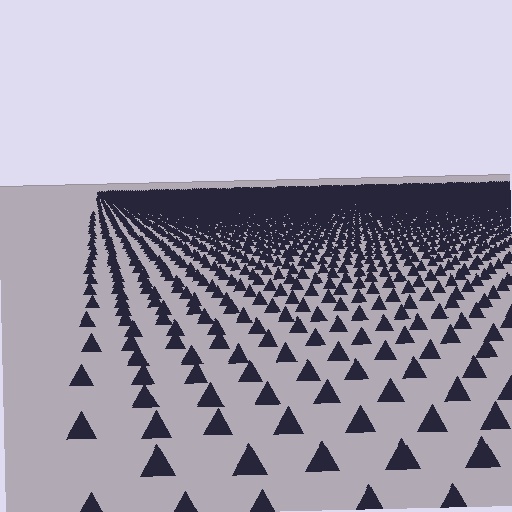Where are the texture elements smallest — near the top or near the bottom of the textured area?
Near the top.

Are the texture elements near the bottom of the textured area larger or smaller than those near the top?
Larger. Near the bottom, elements are closer to the viewer and appear at a bigger on-screen size.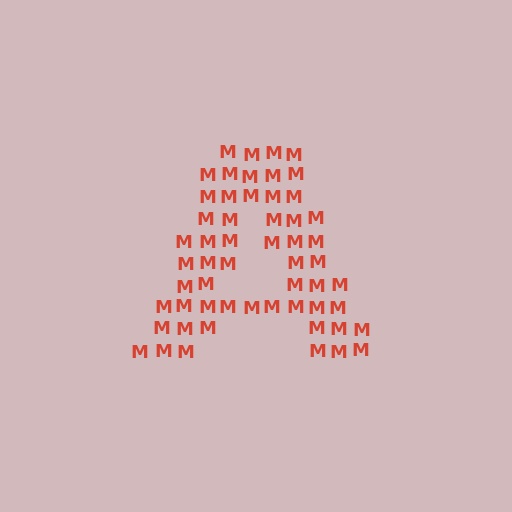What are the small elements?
The small elements are letter M's.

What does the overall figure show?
The overall figure shows the letter A.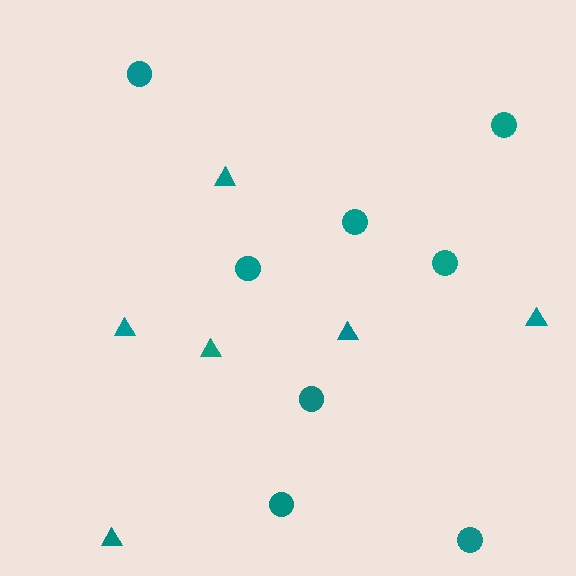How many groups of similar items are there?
There are 2 groups: one group of triangles (6) and one group of circles (8).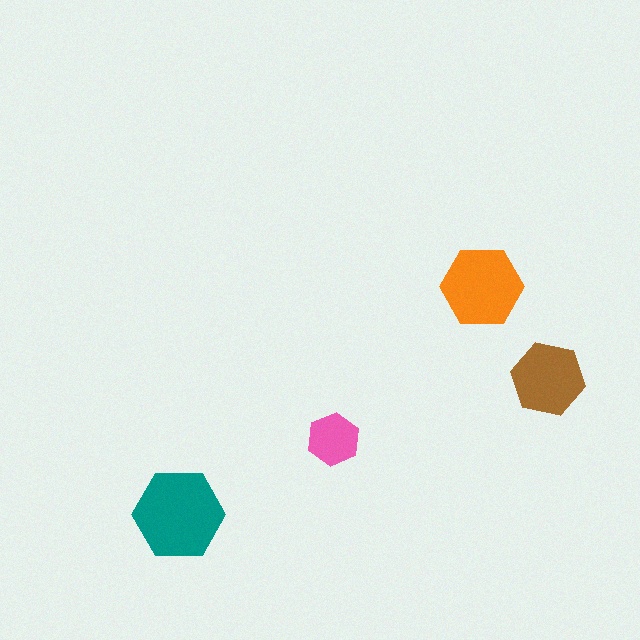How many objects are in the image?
There are 4 objects in the image.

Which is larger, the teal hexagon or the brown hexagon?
The teal one.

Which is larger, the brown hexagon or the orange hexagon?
The orange one.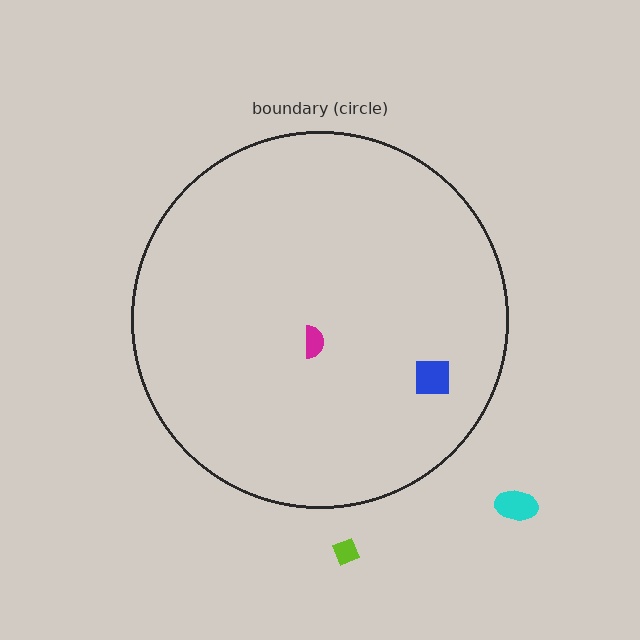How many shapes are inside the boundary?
2 inside, 2 outside.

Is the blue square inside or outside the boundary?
Inside.